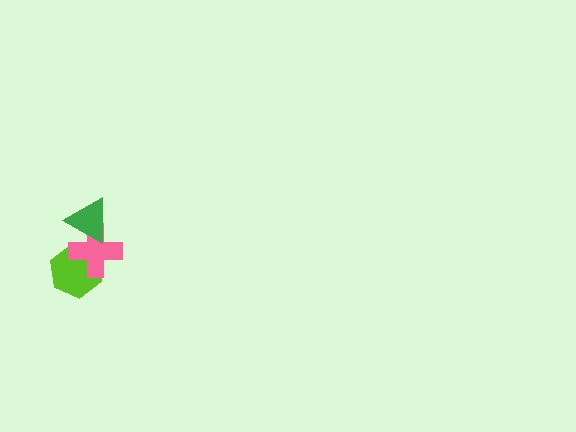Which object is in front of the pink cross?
The green triangle is in front of the pink cross.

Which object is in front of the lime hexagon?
The pink cross is in front of the lime hexagon.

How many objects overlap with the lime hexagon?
1 object overlaps with the lime hexagon.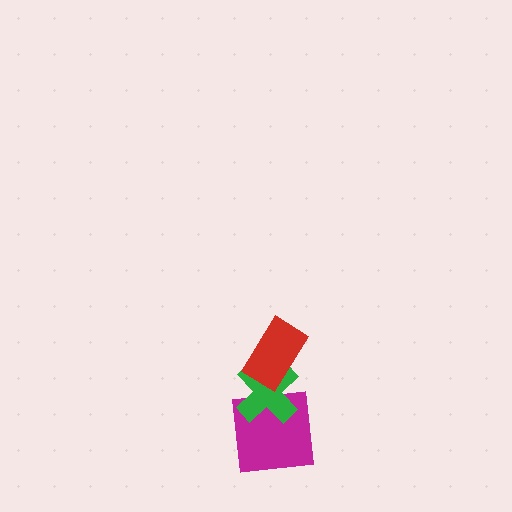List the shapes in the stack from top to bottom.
From top to bottom: the red rectangle, the green cross, the magenta square.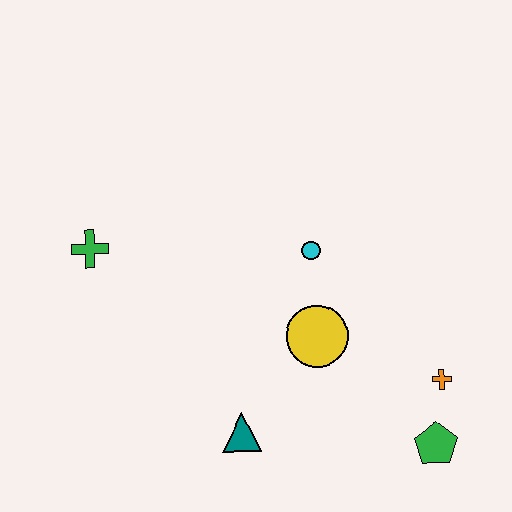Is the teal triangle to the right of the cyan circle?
No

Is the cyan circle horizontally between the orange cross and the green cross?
Yes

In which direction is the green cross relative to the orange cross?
The green cross is to the left of the orange cross.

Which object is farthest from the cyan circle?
The green pentagon is farthest from the cyan circle.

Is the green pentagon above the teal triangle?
No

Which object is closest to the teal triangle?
The yellow circle is closest to the teal triangle.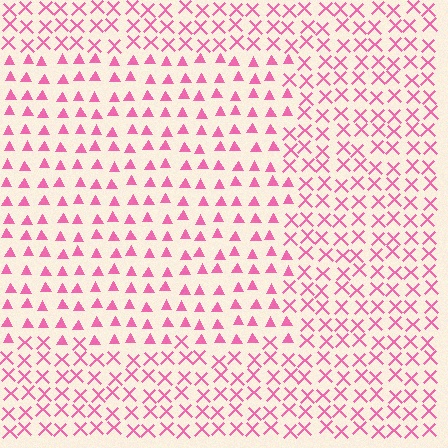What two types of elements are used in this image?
The image uses triangles inside the rectangle region and X marks outside it.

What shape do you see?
I see a rectangle.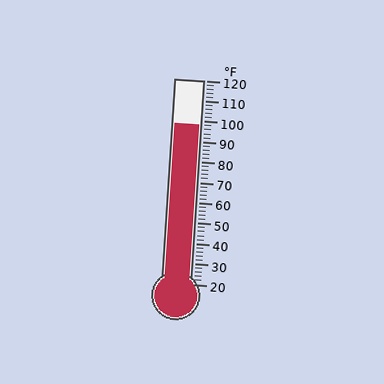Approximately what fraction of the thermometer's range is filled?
The thermometer is filled to approximately 80% of its range.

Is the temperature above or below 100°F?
The temperature is below 100°F.